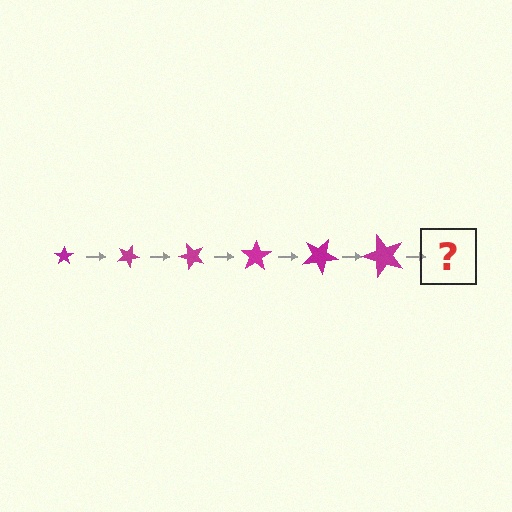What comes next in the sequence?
The next element should be a star, larger than the previous one and rotated 150 degrees from the start.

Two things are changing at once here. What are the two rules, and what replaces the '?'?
The two rules are that the star grows larger each step and it rotates 25 degrees each step. The '?' should be a star, larger than the previous one and rotated 150 degrees from the start.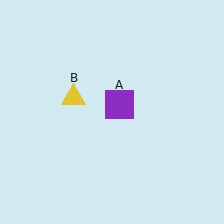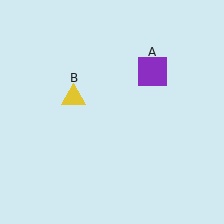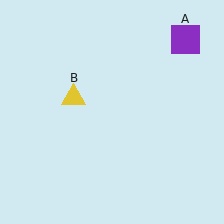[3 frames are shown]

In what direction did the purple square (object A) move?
The purple square (object A) moved up and to the right.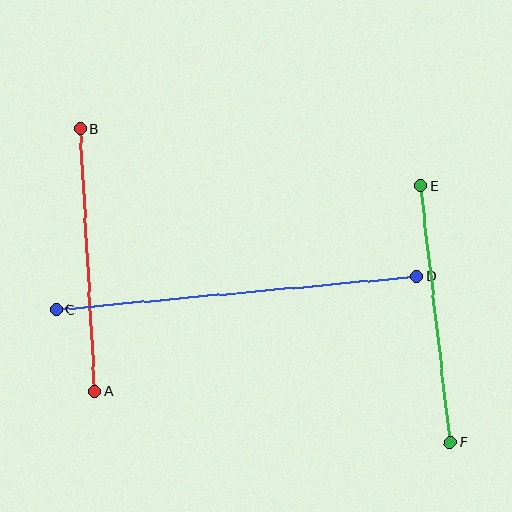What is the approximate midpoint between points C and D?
The midpoint is at approximately (237, 293) pixels.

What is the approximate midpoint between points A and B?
The midpoint is at approximately (88, 260) pixels.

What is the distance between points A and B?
The distance is approximately 263 pixels.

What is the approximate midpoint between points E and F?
The midpoint is at approximately (435, 314) pixels.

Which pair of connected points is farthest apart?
Points C and D are farthest apart.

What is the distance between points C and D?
The distance is approximately 361 pixels.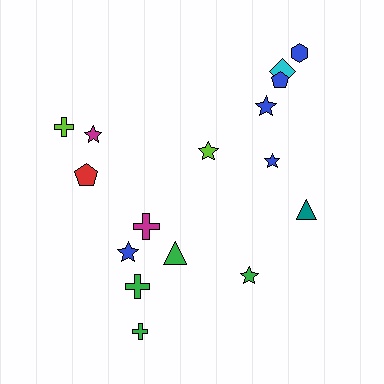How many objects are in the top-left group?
There are 3 objects.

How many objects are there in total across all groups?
There are 16 objects.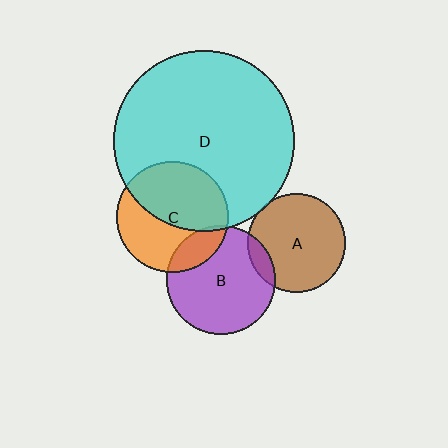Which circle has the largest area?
Circle D (cyan).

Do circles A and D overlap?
Yes.